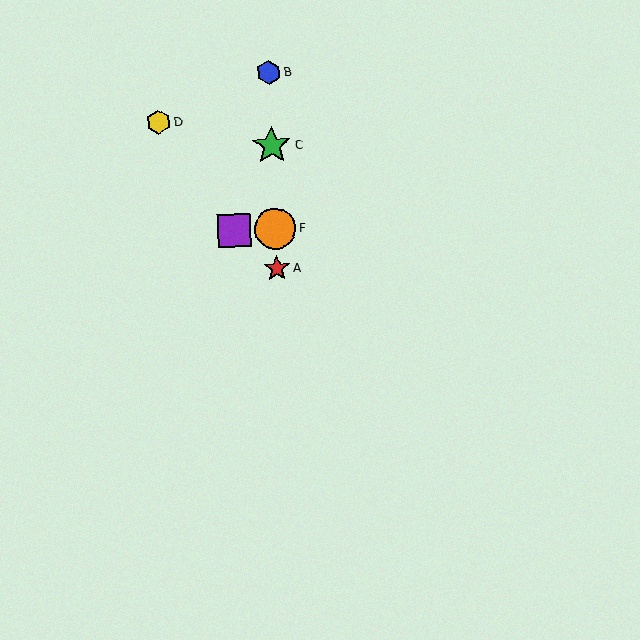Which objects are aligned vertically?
Objects A, B, C, F are aligned vertically.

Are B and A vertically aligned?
Yes, both are at x≈269.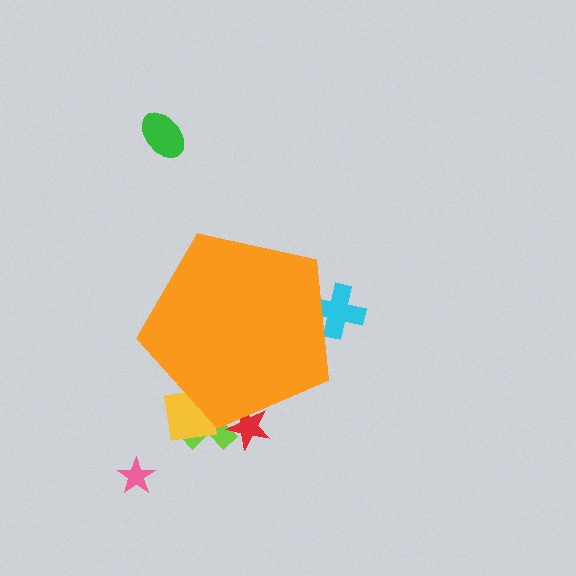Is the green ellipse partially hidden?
No, the green ellipse is fully visible.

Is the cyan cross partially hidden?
Yes, the cyan cross is partially hidden behind the orange pentagon.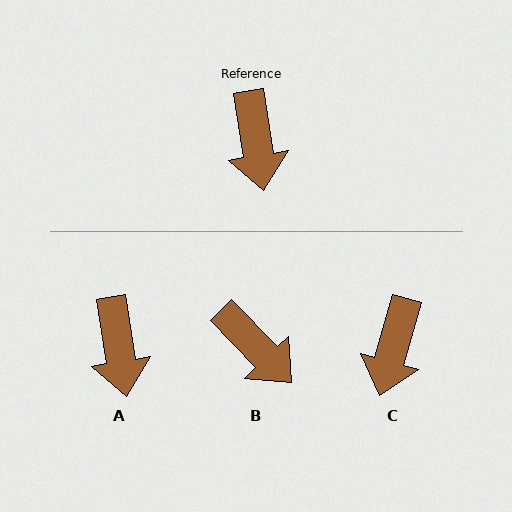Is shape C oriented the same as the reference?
No, it is off by about 24 degrees.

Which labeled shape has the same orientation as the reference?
A.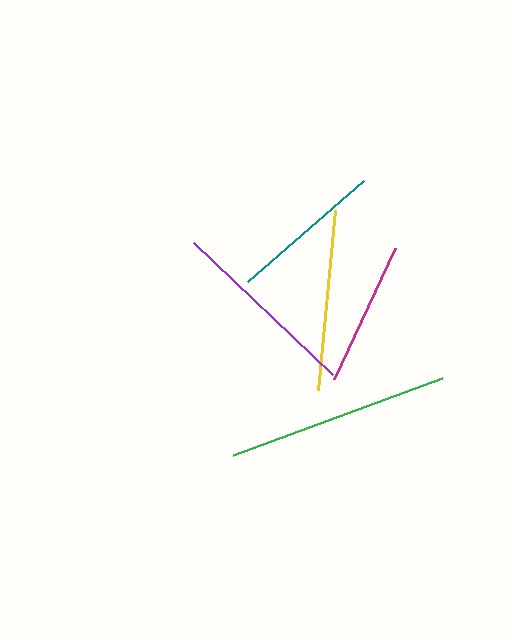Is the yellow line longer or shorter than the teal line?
The yellow line is longer than the teal line.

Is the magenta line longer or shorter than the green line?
The green line is longer than the magenta line.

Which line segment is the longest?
The green line is the longest at approximately 222 pixels.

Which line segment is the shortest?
The magenta line is the shortest at approximately 145 pixels.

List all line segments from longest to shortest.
From longest to shortest: green, purple, yellow, teal, magenta.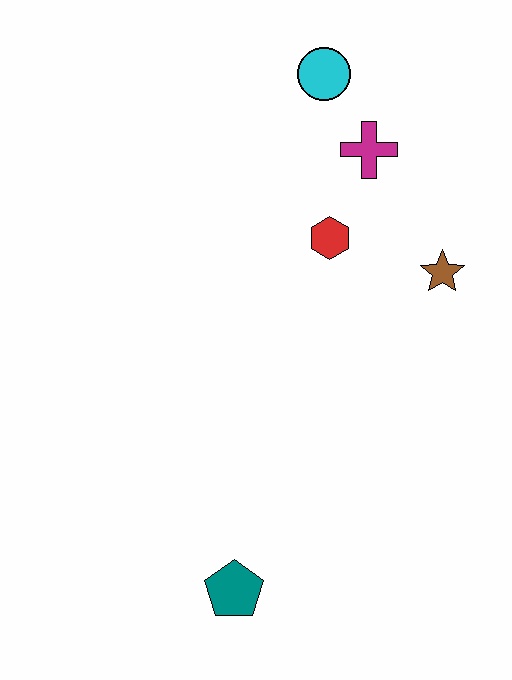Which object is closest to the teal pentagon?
The red hexagon is closest to the teal pentagon.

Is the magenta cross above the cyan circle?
No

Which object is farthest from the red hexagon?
The teal pentagon is farthest from the red hexagon.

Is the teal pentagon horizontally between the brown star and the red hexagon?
No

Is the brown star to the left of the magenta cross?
No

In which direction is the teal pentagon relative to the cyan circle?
The teal pentagon is below the cyan circle.